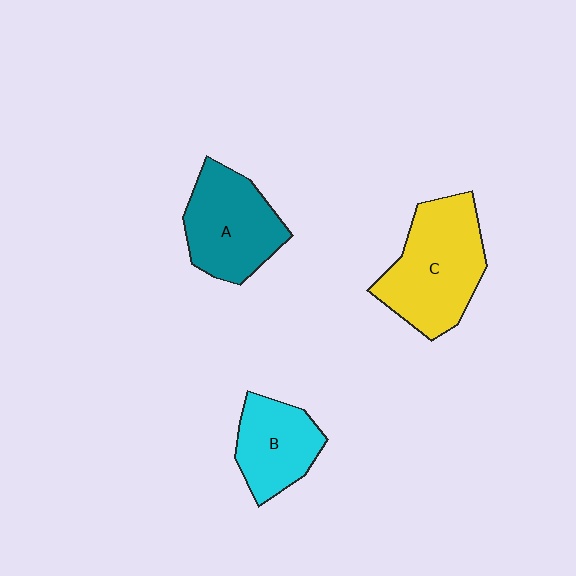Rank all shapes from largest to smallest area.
From largest to smallest: C (yellow), A (teal), B (cyan).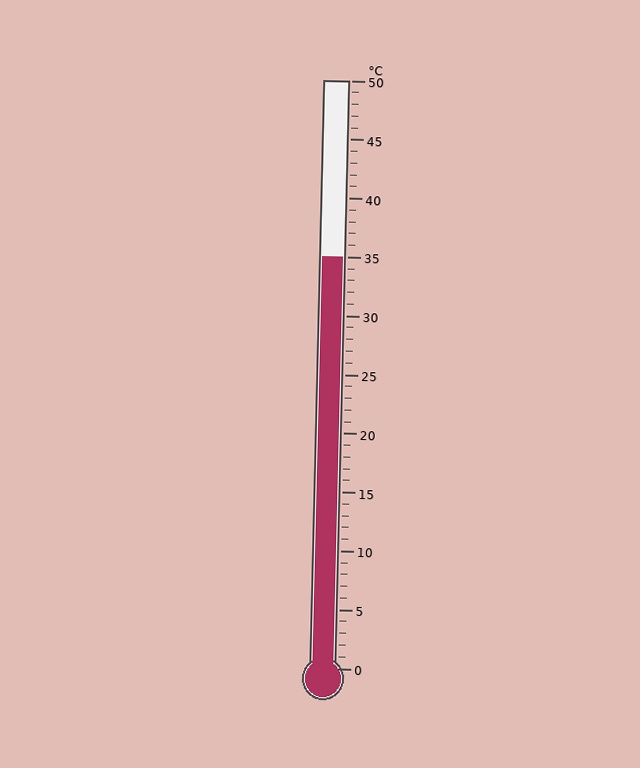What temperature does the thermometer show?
The thermometer shows approximately 35°C.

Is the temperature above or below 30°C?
The temperature is above 30°C.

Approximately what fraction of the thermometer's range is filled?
The thermometer is filled to approximately 70% of its range.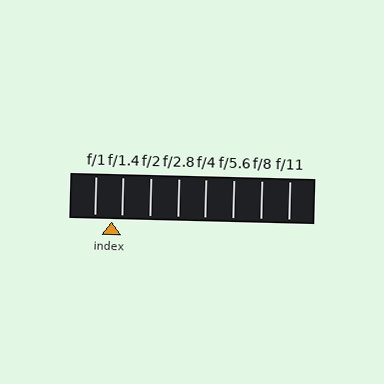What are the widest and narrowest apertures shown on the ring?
The widest aperture shown is f/1 and the narrowest is f/11.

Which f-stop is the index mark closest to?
The index mark is closest to f/1.4.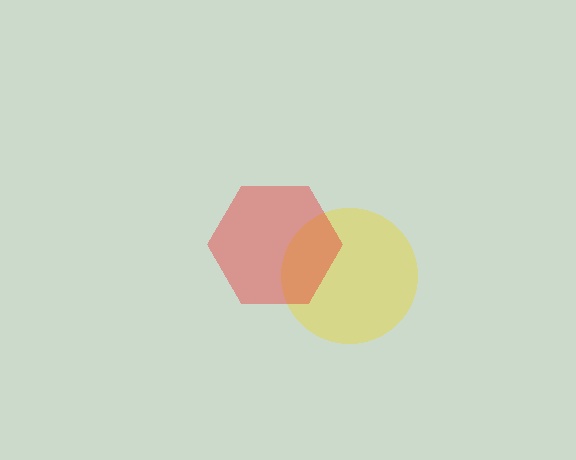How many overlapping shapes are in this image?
There are 2 overlapping shapes in the image.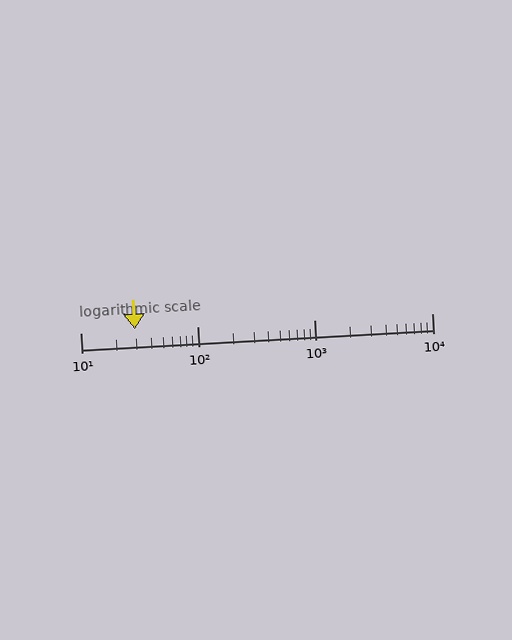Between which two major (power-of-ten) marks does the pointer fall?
The pointer is between 10 and 100.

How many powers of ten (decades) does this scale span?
The scale spans 3 decades, from 10 to 10000.